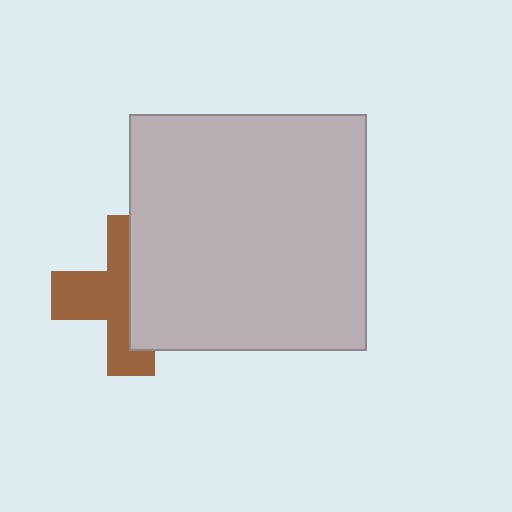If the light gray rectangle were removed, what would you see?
You would see the complete brown cross.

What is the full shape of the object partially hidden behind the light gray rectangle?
The partially hidden object is a brown cross.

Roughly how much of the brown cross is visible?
About half of it is visible (roughly 52%).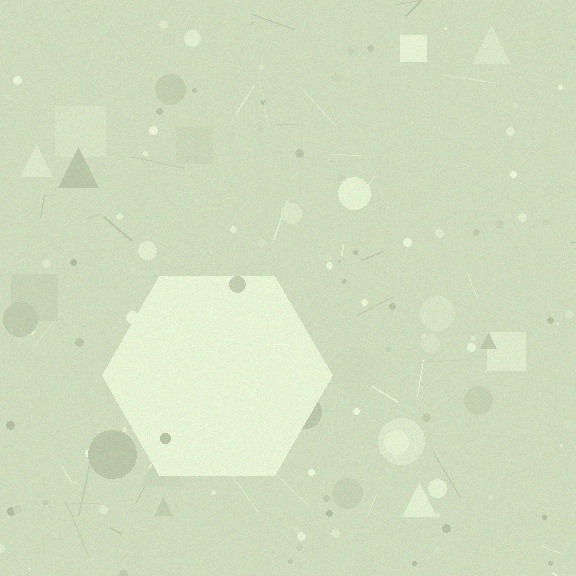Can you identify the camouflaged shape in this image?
The camouflaged shape is a hexagon.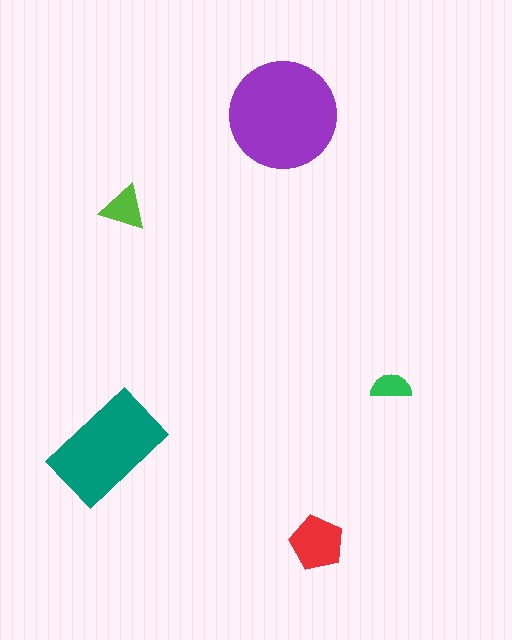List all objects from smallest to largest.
The green semicircle, the lime triangle, the red pentagon, the teal rectangle, the purple circle.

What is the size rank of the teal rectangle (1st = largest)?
2nd.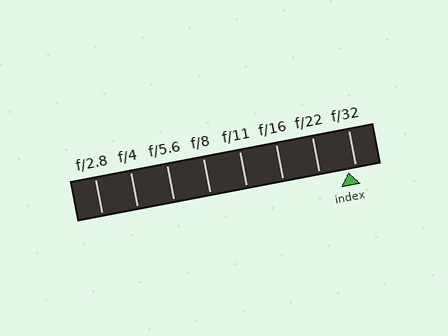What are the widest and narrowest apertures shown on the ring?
The widest aperture shown is f/2.8 and the narrowest is f/32.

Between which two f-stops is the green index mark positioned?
The index mark is between f/22 and f/32.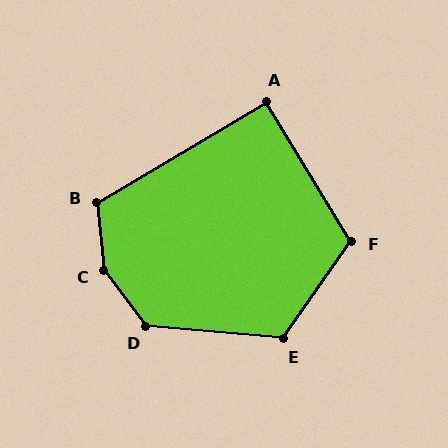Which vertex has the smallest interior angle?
A, at approximately 91 degrees.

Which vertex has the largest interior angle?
C, at approximately 149 degrees.